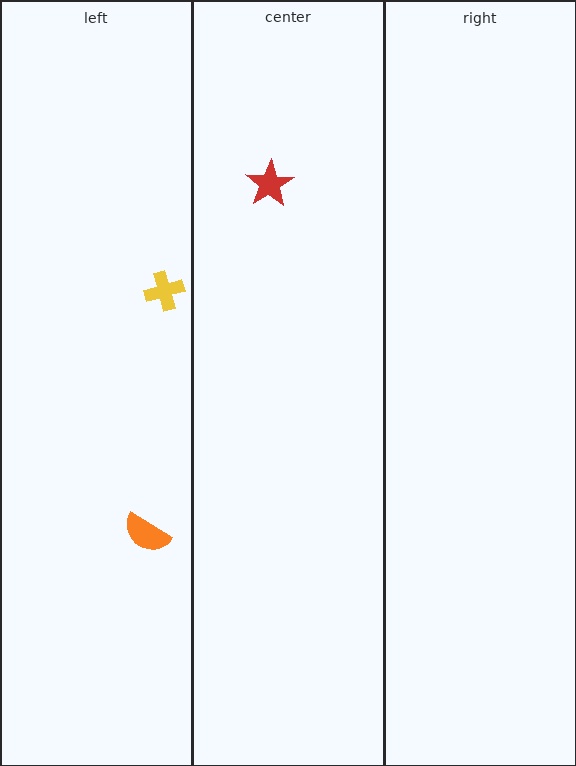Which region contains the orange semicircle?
The left region.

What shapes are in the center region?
The red star.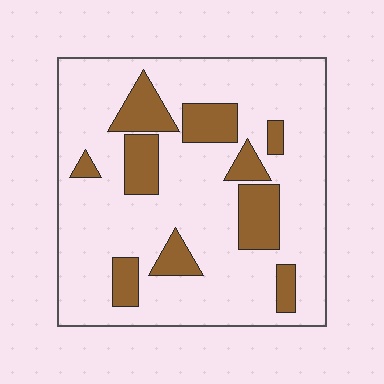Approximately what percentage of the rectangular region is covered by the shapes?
Approximately 20%.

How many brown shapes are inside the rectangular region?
10.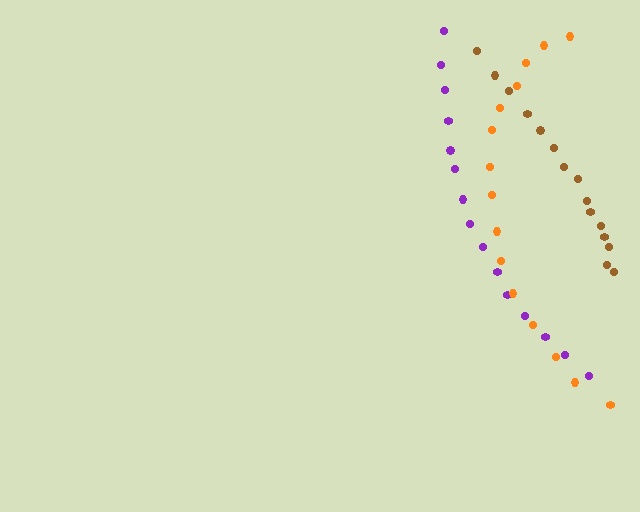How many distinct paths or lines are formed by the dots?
There are 3 distinct paths.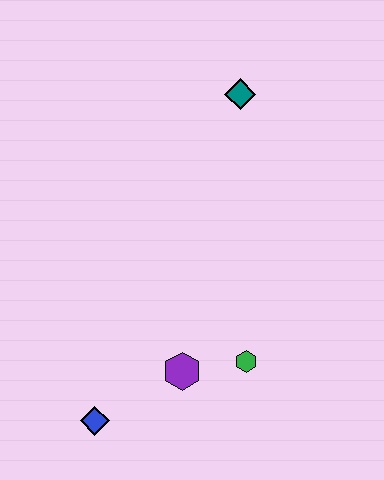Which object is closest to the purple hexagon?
The green hexagon is closest to the purple hexagon.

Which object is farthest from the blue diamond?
The teal diamond is farthest from the blue diamond.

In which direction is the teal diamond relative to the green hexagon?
The teal diamond is above the green hexagon.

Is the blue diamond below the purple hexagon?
Yes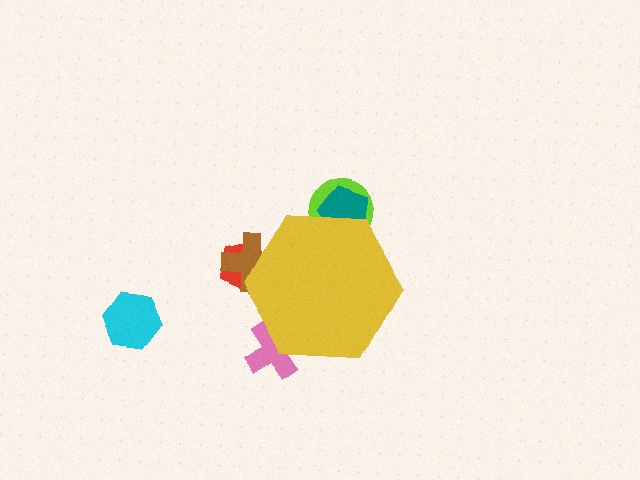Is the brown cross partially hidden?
Yes, the brown cross is partially hidden behind the yellow hexagon.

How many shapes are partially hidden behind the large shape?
5 shapes are partially hidden.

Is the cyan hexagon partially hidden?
No, the cyan hexagon is fully visible.